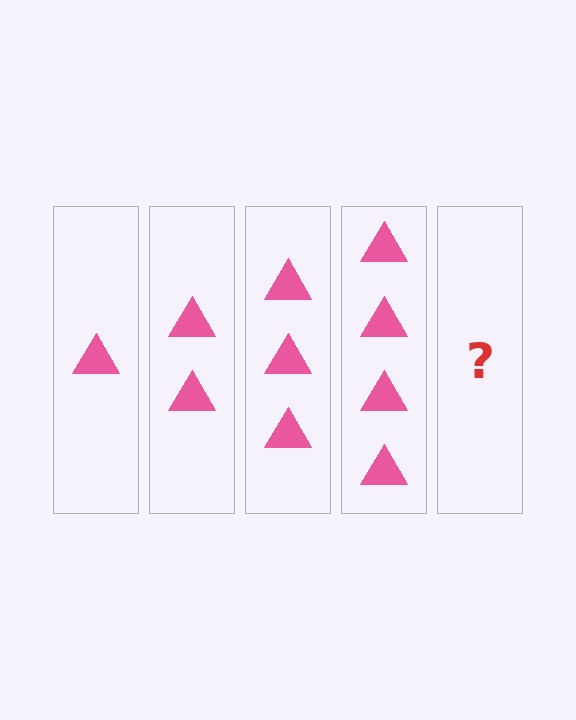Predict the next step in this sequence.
The next step is 5 triangles.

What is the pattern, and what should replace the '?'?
The pattern is that each step adds one more triangle. The '?' should be 5 triangles.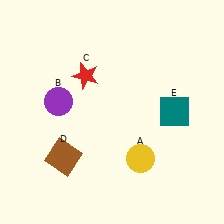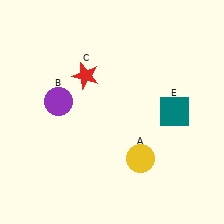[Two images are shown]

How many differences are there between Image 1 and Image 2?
There is 1 difference between the two images.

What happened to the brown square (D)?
The brown square (D) was removed in Image 2. It was in the bottom-left area of Image 1.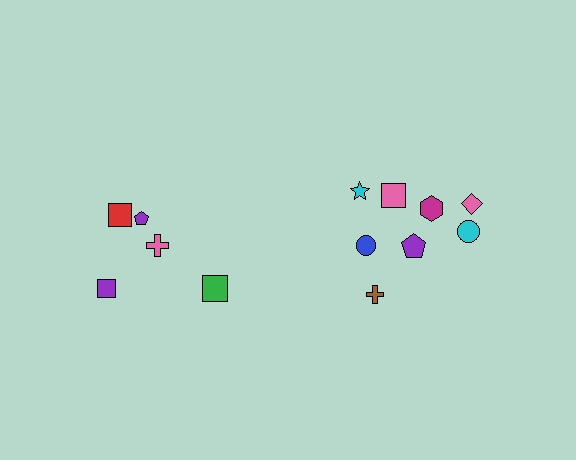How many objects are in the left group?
There are 5 objects.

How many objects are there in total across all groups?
There are 13 objects.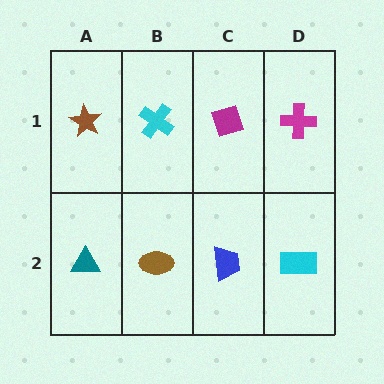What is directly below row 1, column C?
A blue trapezoid.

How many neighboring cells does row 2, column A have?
2.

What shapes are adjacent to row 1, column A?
A teal triangle (row 2, column A), a cyan cross (row 1, column B).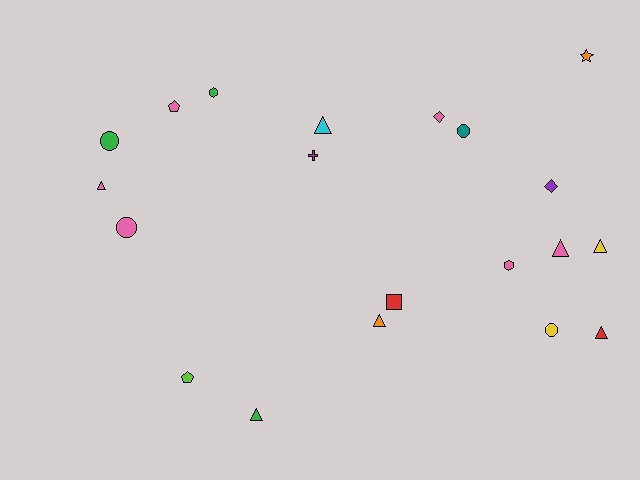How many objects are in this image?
There are 20 objects.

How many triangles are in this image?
There are 7 triangles.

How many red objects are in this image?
There are 2 red objects.